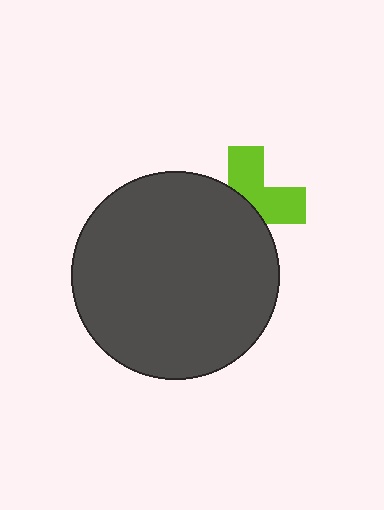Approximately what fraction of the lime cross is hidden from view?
Roughly 53% of the lime cross is hidden behind the dark gray circle.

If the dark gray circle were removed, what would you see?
You would see the complete lime cross.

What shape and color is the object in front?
The object in front is a dark gray circle.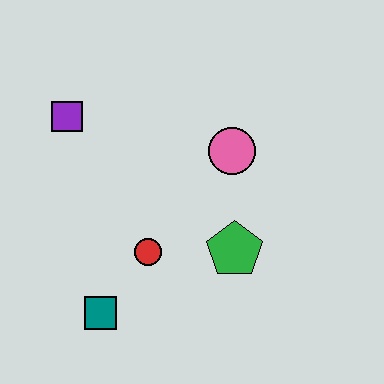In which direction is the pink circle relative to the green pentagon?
The pink circle is above the green pentagon.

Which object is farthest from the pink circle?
The teal square is farthest from the pink circle.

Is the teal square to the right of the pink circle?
No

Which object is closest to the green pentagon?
The red circle is closest to the green pentagon.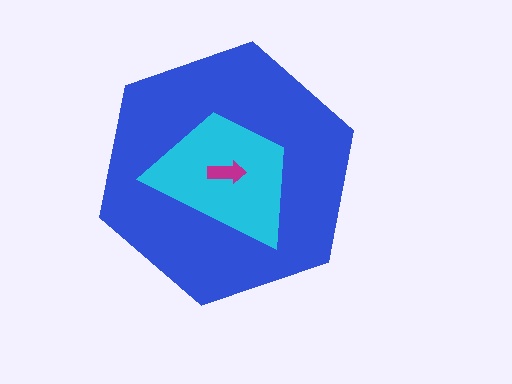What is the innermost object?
The magenta arrow.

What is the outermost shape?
The blue hexagon.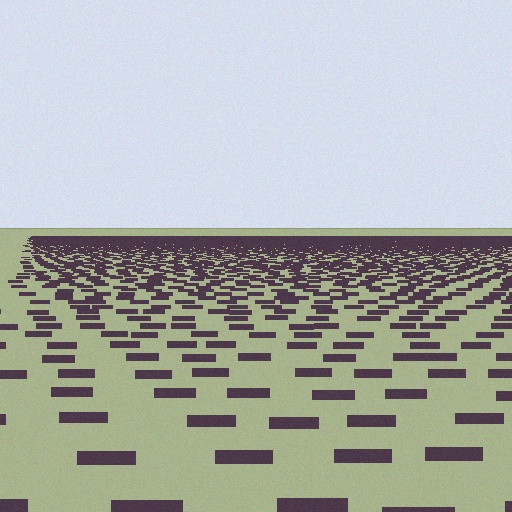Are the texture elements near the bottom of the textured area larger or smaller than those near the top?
Larger. Near the bottom, elements are closer to the viewer and appear at a bigger on-screen size.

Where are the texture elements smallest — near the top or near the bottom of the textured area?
Near the top.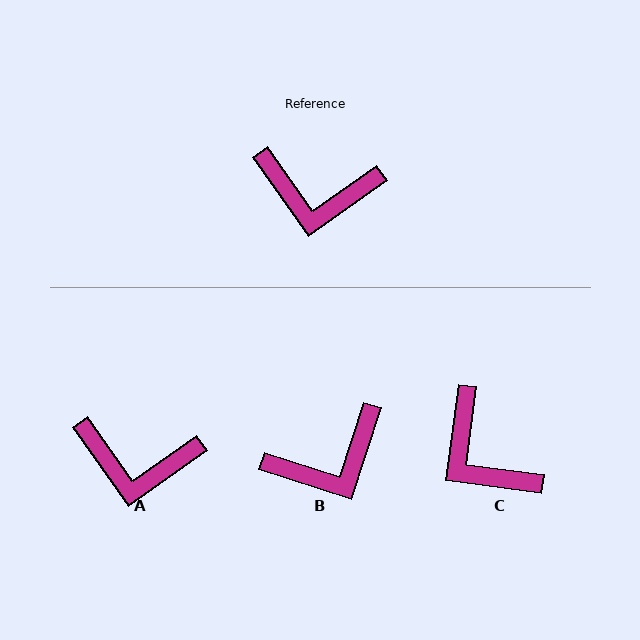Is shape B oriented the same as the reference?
No, it is off by about 37 degrees.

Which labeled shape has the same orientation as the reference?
A.